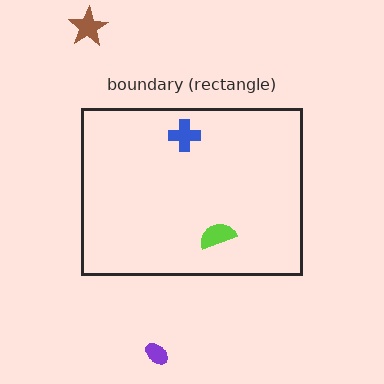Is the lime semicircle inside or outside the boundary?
Inside.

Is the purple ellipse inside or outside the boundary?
Outside.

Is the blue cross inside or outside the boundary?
Inside.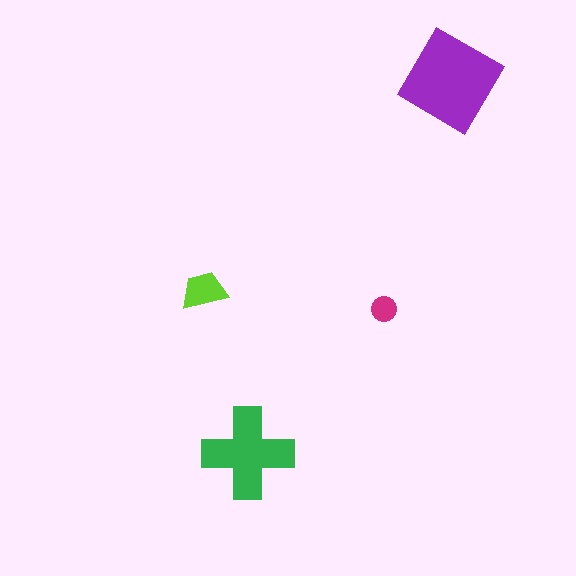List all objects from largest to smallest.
The purple diamond, the green cross, the lime trapezoid, the magenta circle.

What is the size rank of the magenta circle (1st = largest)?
4th.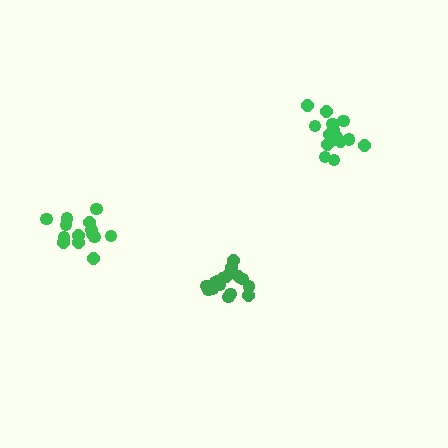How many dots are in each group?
Group 1: 15 dots, Group 2: 16 dots, Group 3: 14 dots (45 total).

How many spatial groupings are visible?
There are 3 spatial groupings.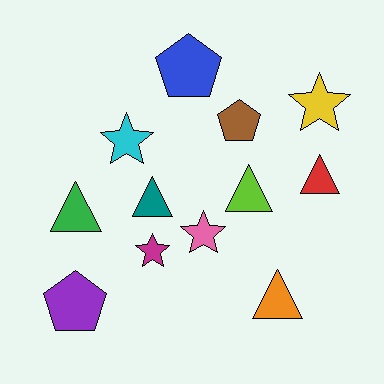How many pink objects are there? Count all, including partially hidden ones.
There is 1 pink object.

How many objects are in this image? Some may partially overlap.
There are 12 objects.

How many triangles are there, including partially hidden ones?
There are 5 triangles.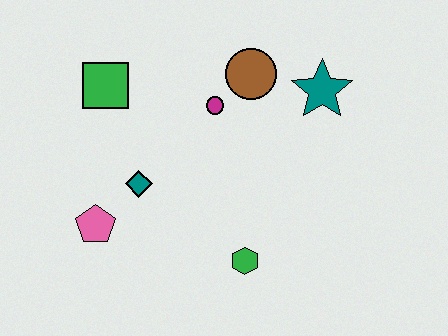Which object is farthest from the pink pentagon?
The teal star is farthest from the pink pentagon.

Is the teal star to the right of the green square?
Yes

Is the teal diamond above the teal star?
No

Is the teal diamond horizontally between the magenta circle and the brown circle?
No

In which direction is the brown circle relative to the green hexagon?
The brown circle is above the green hexagon.